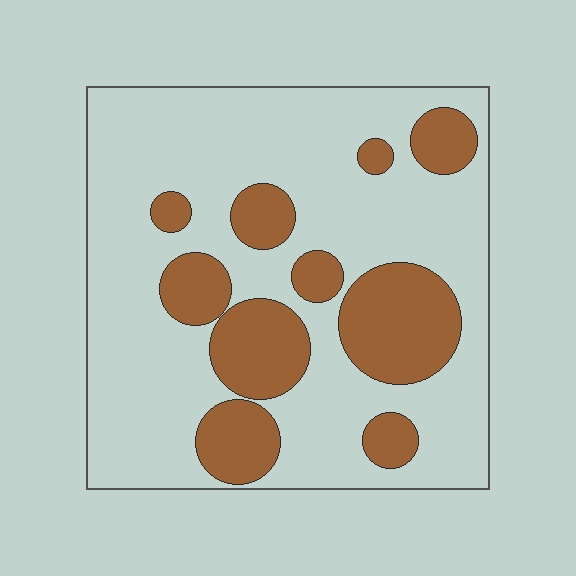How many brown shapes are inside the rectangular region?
10.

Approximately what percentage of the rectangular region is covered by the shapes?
Approximately 25%.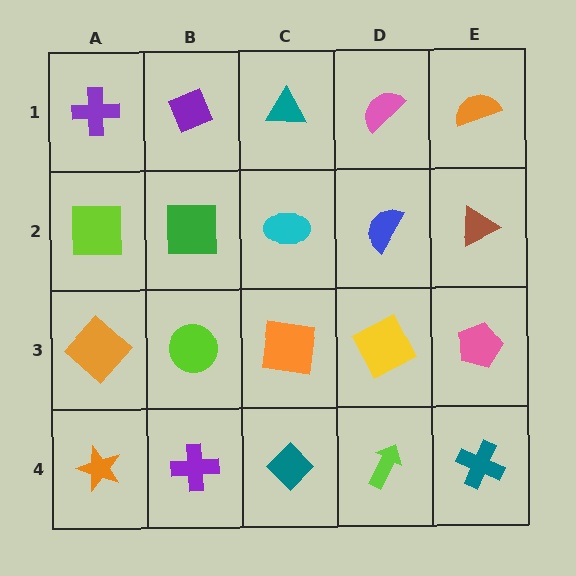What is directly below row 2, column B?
A lime circle.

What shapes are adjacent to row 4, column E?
A pink pentagon (row 3, column E), a lime arrow (row 4, column D).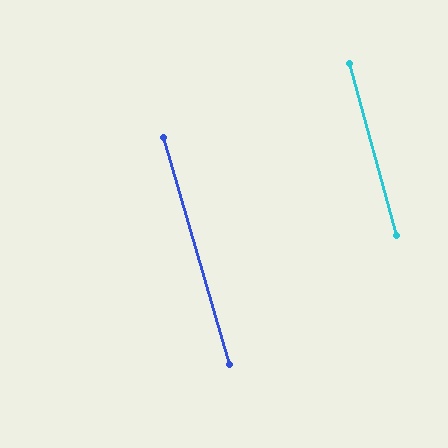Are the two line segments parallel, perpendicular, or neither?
Parallel — their directions differ by only 0.8°.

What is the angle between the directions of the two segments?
Approximately 1 degree.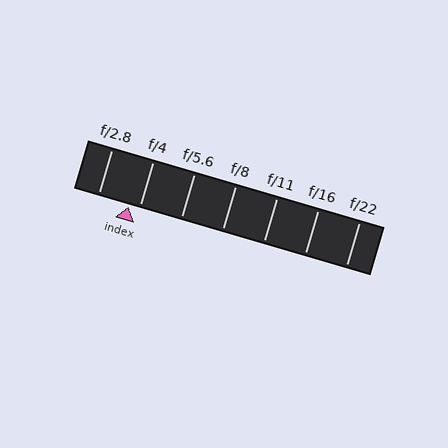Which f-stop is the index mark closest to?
The index mark is closest to f/4.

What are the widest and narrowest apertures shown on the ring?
The widest aperture shown is f/2.8 and the narrowest is f/22.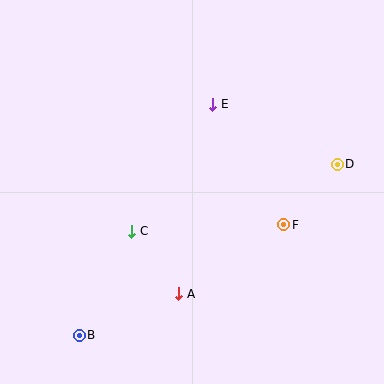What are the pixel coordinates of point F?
Point F is at (284, 225).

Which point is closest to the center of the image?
Point C at (132, 231) is closest to the center.